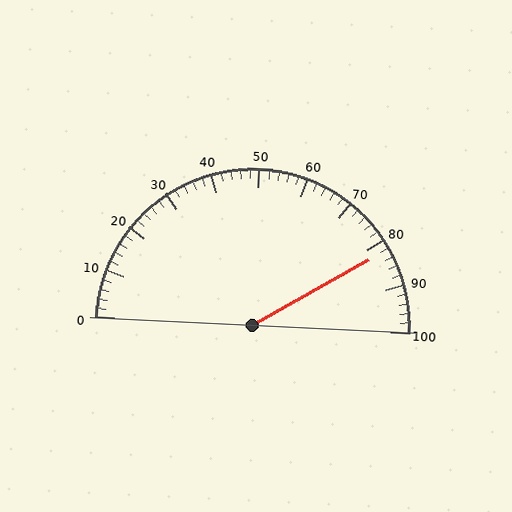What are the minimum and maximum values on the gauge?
The gauge ranges from 0 to 100.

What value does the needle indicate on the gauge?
The needle indicates approximately 82.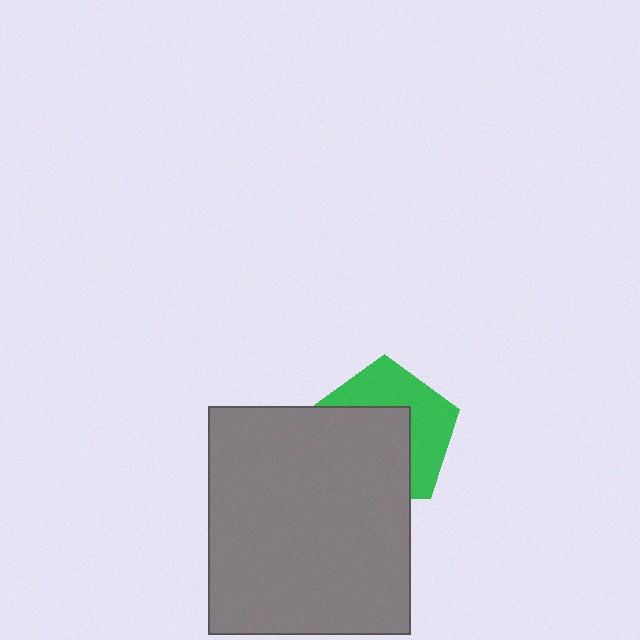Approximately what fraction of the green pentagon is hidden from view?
Roughly 55% of the green pentagon is hidden behind the gray rectangle.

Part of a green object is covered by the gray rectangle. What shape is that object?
It is a pentagon.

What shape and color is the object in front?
The object in front is a gray rectangle.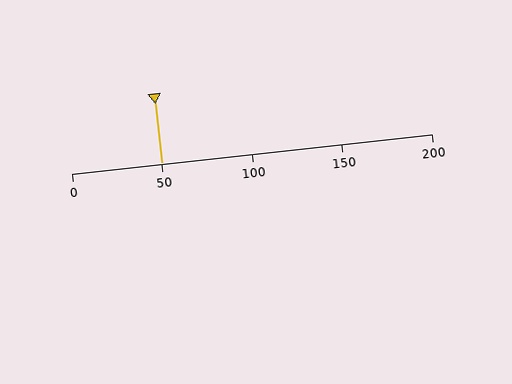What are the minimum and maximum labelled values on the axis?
The axis runs from 0 to 200.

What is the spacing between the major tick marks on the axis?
The major ticks are spaced 50 apart.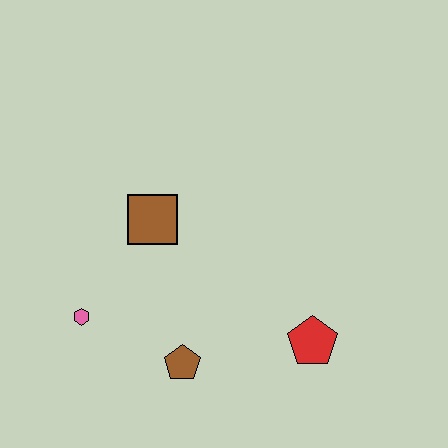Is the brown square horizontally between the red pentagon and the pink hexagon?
Yes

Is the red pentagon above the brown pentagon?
Yes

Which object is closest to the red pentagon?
The brown pentagon is closest to the red pentagon.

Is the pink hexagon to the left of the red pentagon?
Yes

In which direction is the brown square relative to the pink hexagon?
The brown square is above the pink hexagon.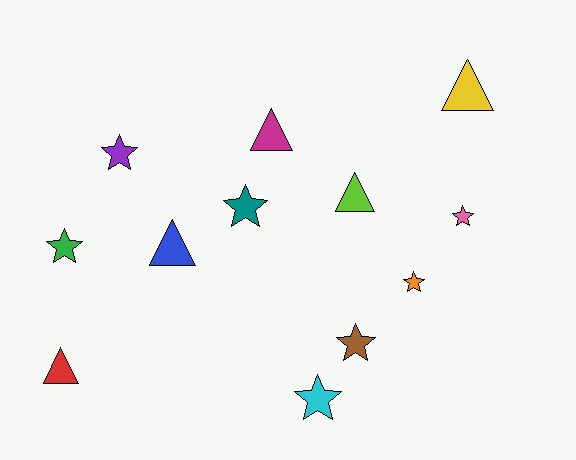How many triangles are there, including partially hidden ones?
There are 5 triangles.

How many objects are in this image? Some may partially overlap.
There are 12 objects.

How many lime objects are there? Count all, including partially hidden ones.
There is 1 lime object.